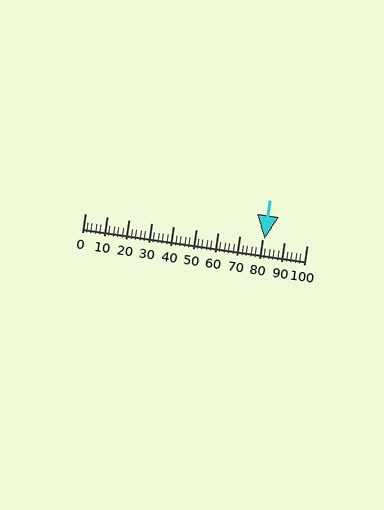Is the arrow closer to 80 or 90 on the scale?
The arrow is closer to 80.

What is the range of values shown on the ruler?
The ruler shows values from 0 to 100.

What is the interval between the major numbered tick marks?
The major tick marks are spaced 10 units apart.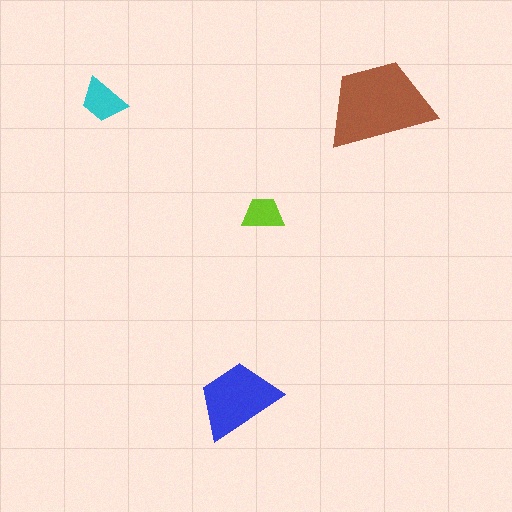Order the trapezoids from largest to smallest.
the brown one, the blue one, the cyan one, the lime one.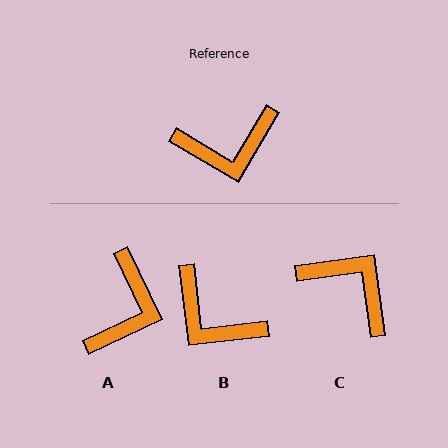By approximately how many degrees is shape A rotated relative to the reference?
Approximately 56 degrees counter-clockwise.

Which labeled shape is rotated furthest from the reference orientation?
C, about 128 degrees away.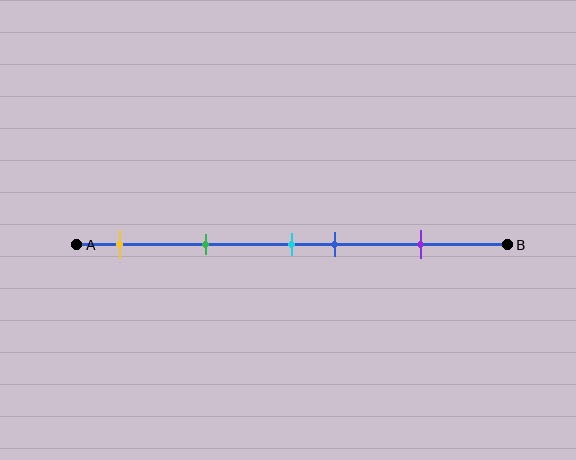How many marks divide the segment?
There are 5 marks dividing the segment.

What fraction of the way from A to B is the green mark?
The green mark is approximately 30% (0.3) of the way from A to B.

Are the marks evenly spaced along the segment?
No, the marks are not evenly spaced.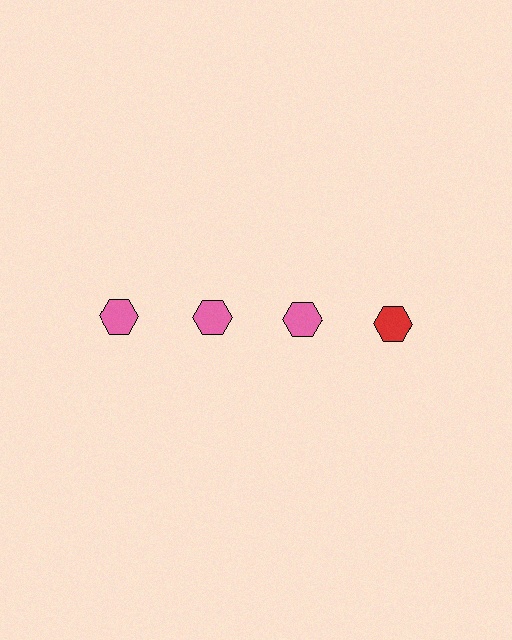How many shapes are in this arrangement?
There are 4 shapes arranged in a grid pattern.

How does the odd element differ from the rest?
It has a different color: red instead of pink.